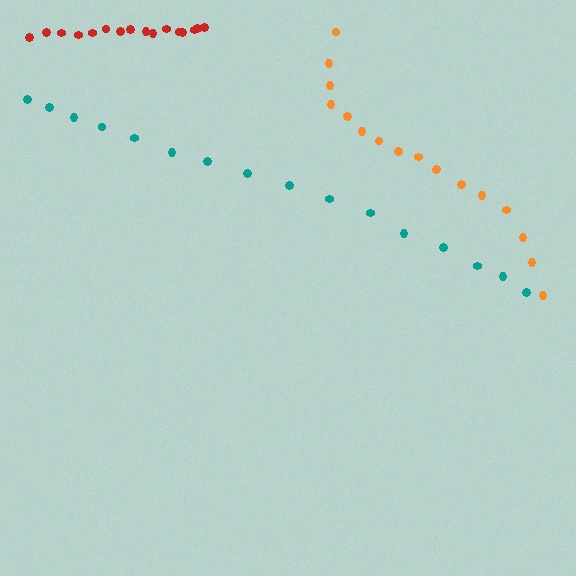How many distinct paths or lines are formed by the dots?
There are 3 distinct paths.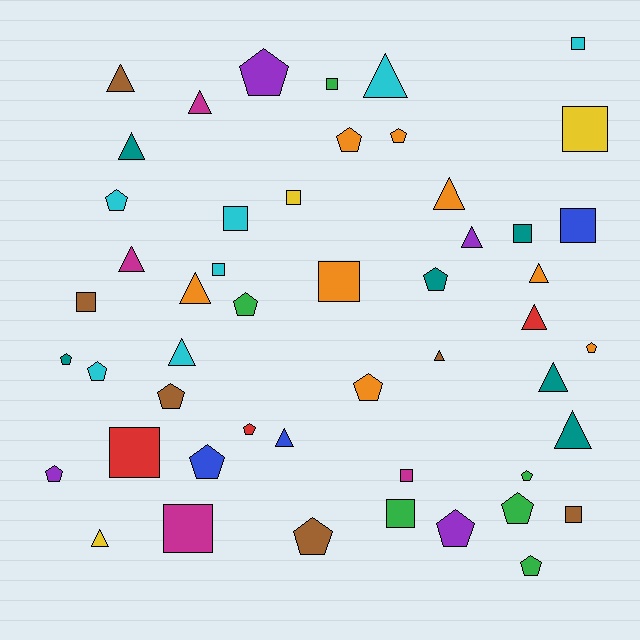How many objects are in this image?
There are 50 objects.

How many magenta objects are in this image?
There are 4 magenta objects.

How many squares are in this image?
There are 15 squares.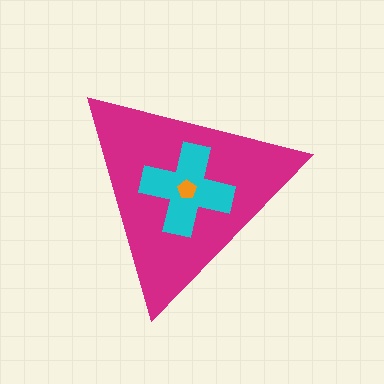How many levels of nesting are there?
3.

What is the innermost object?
The orange pentagon.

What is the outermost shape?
The magenta triangle.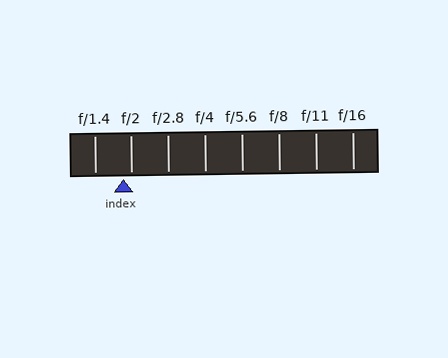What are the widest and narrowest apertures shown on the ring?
The widest aperture shown is f/1.4 and the narrowest is f/16.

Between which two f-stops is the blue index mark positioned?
The index mark is between f/1.4 and f/2.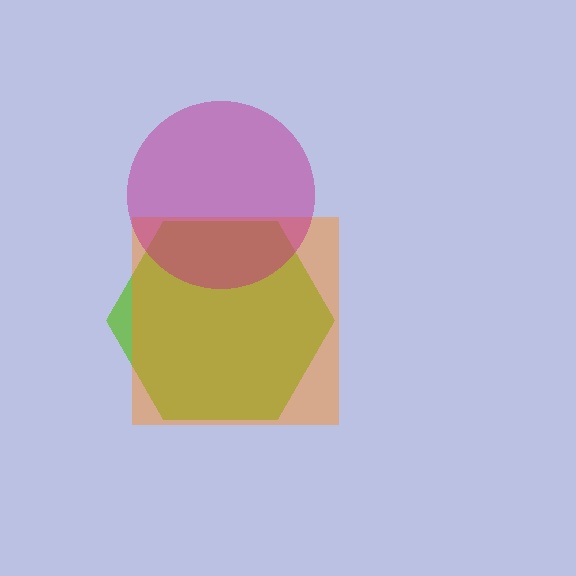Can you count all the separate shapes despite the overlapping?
Yes, there are 3 separate shapes.